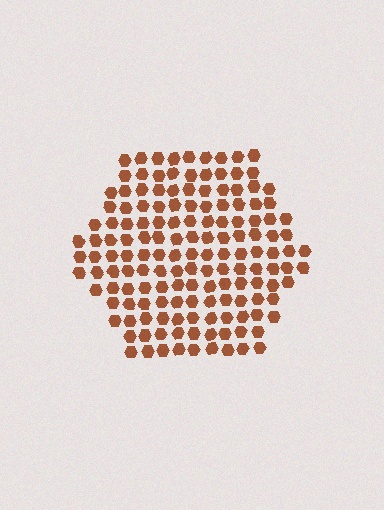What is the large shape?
The large shape is a hexagon.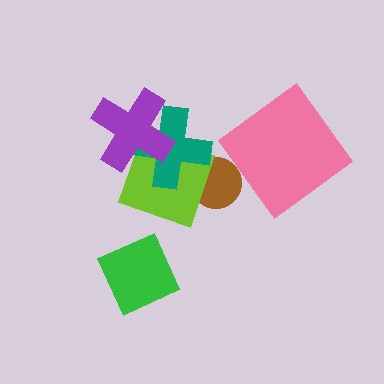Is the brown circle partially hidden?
Yes, it is partially covered by another shape.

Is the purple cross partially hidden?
No, no other shape covers it.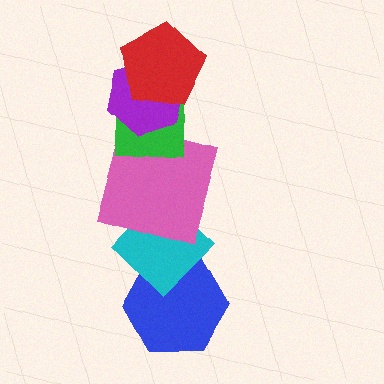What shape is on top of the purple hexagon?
The red pentagon is on top of the purple hexagon.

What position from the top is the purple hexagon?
The purple hexagon is 2nd from the top.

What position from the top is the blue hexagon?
The blue hexagon is 6th from the top.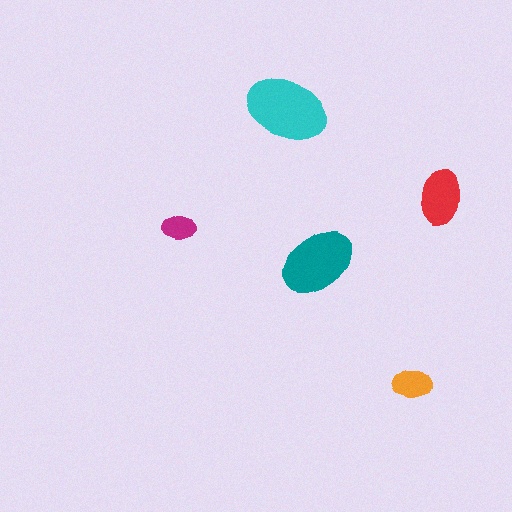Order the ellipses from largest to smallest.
the cyan one, the teal one, the red one, the orange one, the magenta one.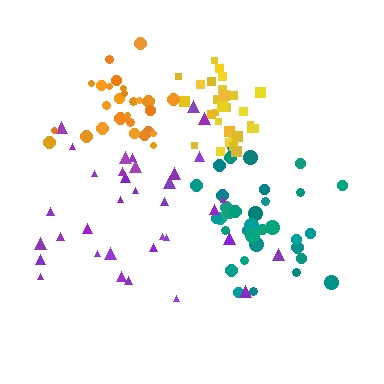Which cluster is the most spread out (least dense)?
Purple.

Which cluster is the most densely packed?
Yellow.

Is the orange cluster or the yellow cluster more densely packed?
Yellow.